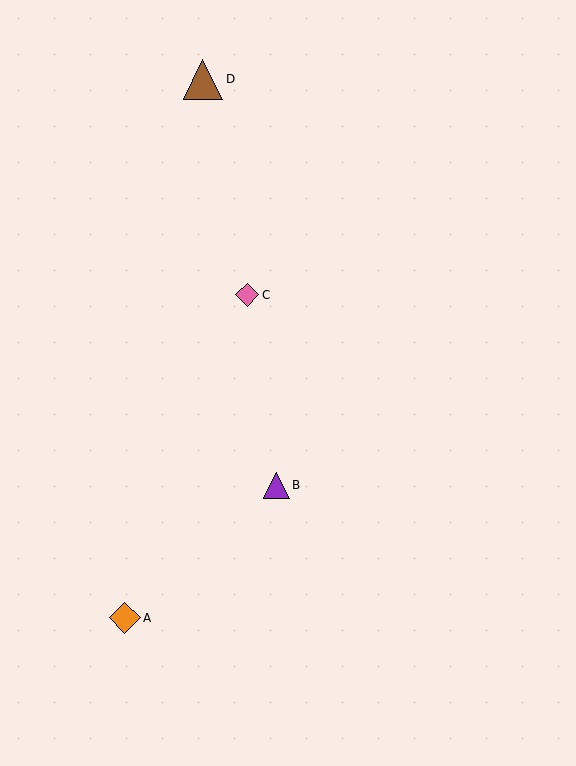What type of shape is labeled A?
Shape A is an orange diamond.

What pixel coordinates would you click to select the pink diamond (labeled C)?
Click at (247, 295) to select the pink diamond C.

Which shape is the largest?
The brown triangle (labeled D) is the largest.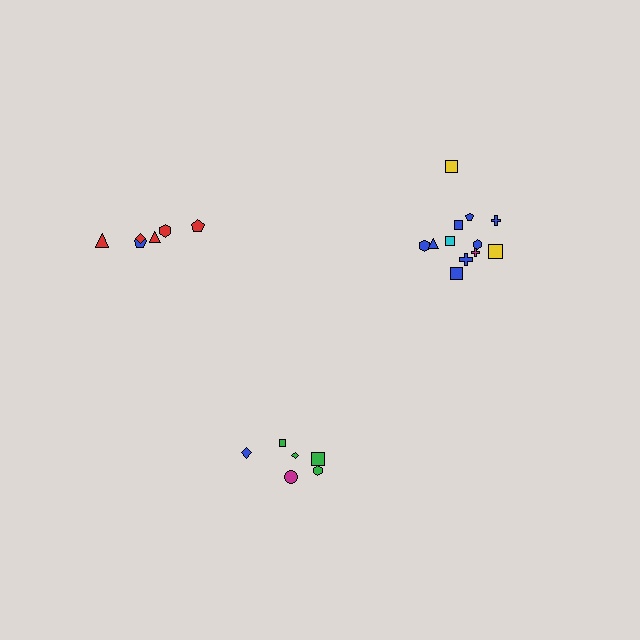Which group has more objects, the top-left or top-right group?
The top-right group.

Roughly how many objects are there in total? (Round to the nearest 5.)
Roughly 25 objects in total.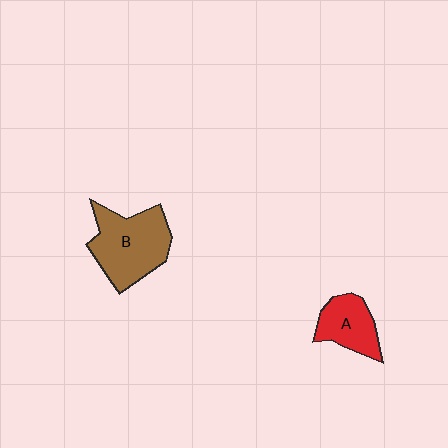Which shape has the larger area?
Shape B (brown).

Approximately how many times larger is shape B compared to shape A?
Approximately 1.7 times.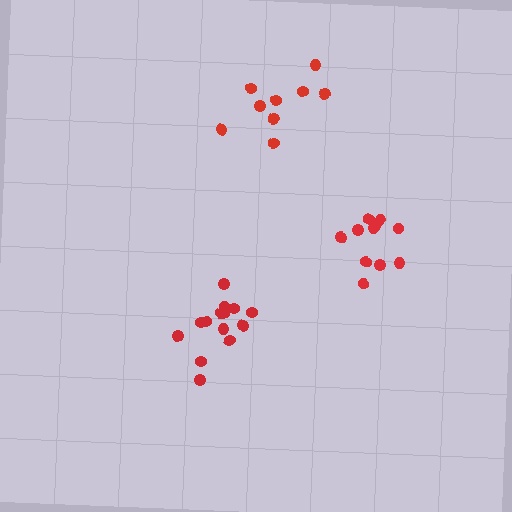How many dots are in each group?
Group 1: 14 dots, Group 2: 9 dots, Group 3: 11 dots (34 total).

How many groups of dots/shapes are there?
There are 3 groups.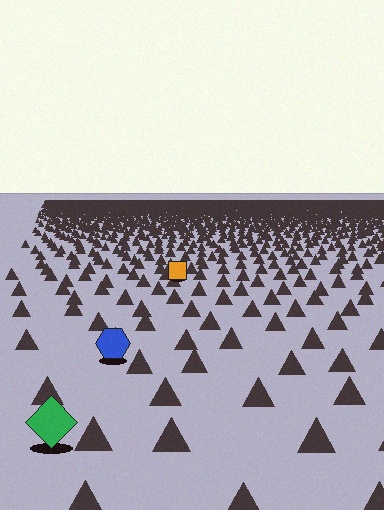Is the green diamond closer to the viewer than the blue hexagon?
Yes. The green diamond is closer — you can tell from the texture gradient: the ground texture is coarser near it.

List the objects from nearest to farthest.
From nearest to farthest: the green diamond, the blue hexagon, the orange square.